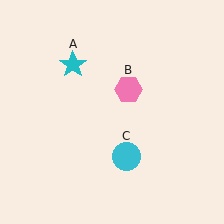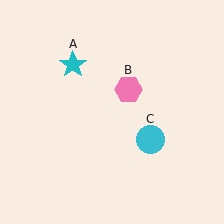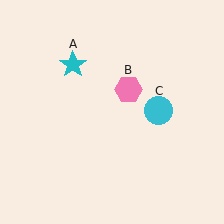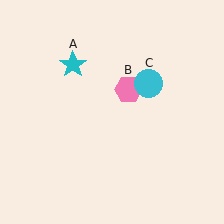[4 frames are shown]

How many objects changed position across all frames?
1 object changed position: cyan circle (object C).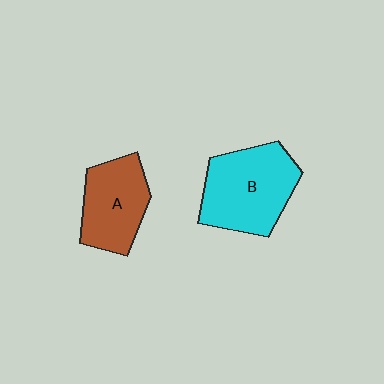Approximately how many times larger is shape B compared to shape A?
Approximately 1.3 times.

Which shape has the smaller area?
Shape A (brown).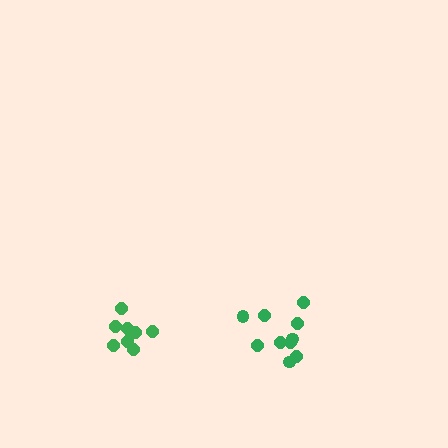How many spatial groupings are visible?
There are 2 spatial groupings.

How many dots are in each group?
Group 1: 8 dots, Group 2: 10 dots (18 total).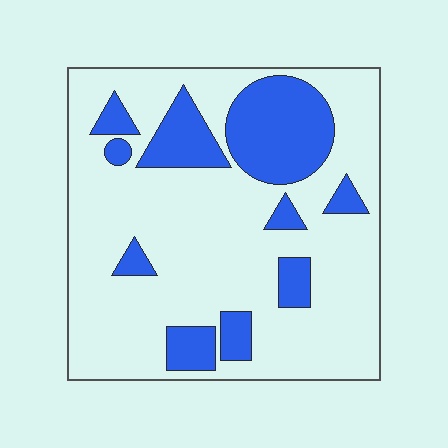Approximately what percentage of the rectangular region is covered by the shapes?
Approximately 25%.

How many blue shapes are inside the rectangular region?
10.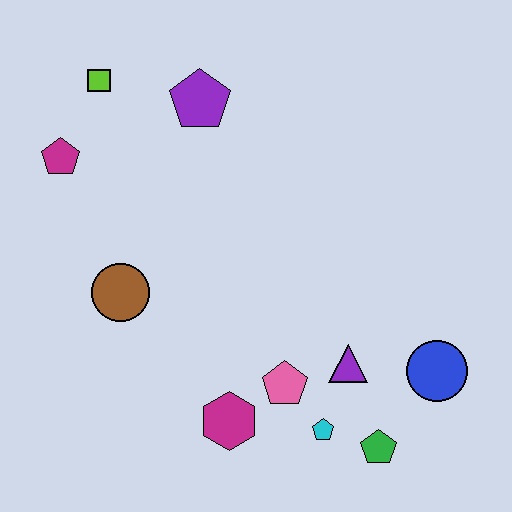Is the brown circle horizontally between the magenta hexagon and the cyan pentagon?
No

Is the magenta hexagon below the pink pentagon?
Yes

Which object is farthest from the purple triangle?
The lime square is farthest from the purple triangle.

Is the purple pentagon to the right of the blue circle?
No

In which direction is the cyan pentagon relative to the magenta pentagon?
The cyan pentagon is below the magenta pentagon.